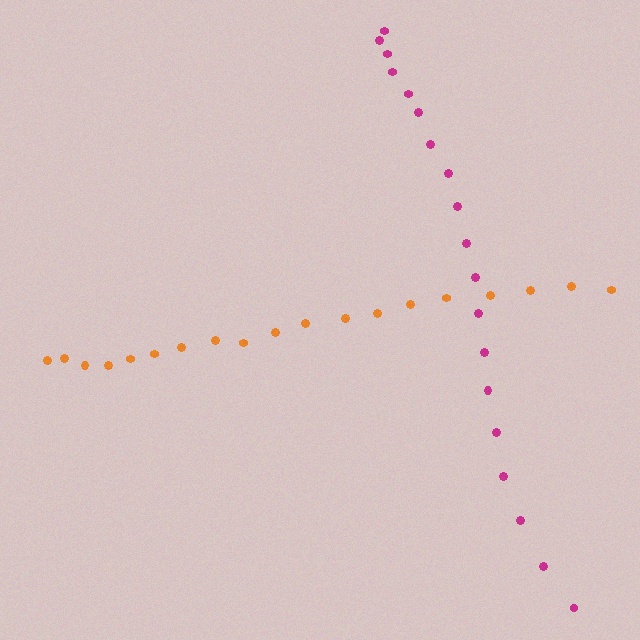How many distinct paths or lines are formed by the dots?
There are 2 distinct paths.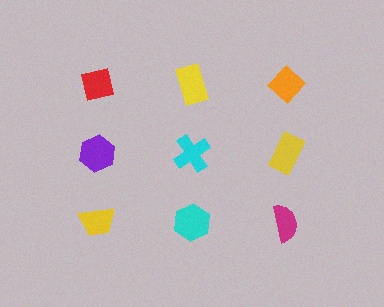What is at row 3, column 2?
A cyan hexagon.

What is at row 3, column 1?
A yellow trapezoid.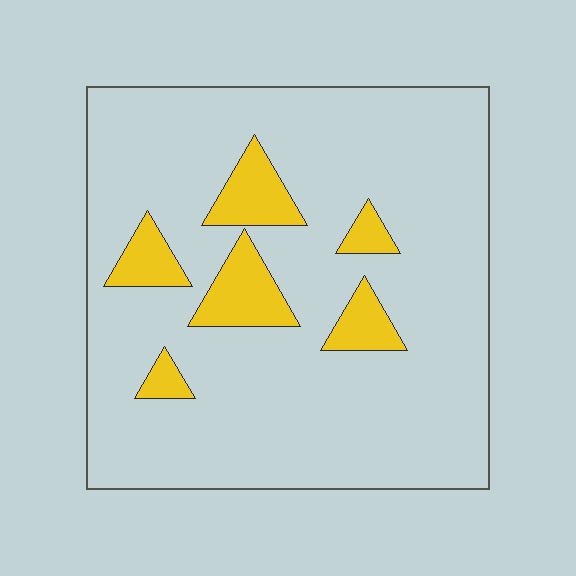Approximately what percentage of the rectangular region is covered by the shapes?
Approximately 15%.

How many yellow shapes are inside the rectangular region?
6.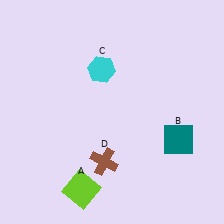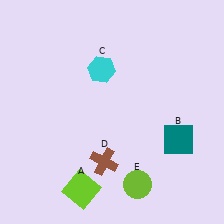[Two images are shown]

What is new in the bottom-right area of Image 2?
A lime circle (E) was added in the bottom-right area of Image 2.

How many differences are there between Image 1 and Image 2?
There is 1 difference between the two images.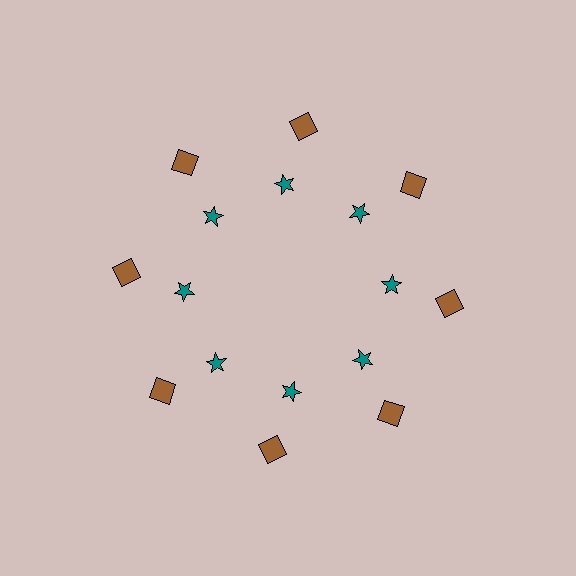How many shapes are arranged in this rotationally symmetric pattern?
There are 16 shapes, arranged in 8 groups of 2.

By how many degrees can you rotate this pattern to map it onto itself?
The pattern maps onto itself every 45 degrees of rotation.